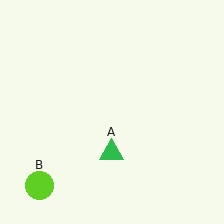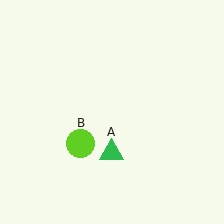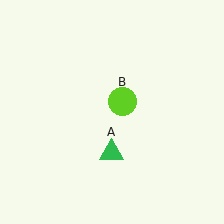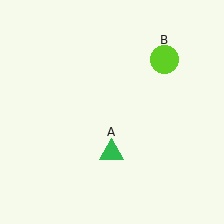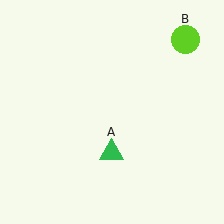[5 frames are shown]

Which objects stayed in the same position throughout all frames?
Green triangle (object A) remained stationary.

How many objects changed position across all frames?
1 object changed position: lime circle (object B).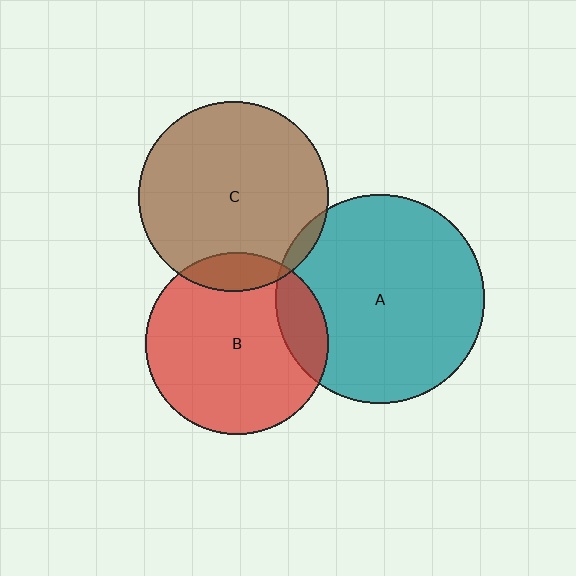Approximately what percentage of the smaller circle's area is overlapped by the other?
Approximately 5%.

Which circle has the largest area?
Circle A (teal).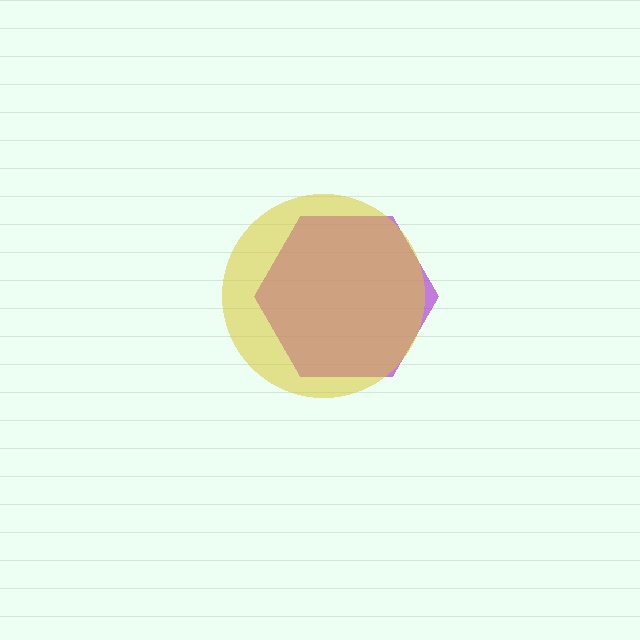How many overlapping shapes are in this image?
There are 2 overlapping shapes in the image.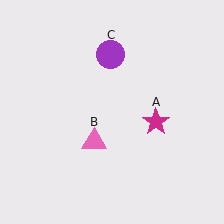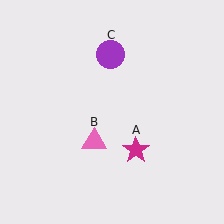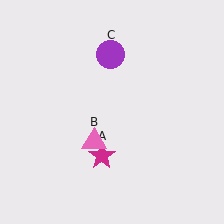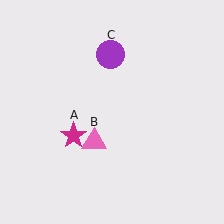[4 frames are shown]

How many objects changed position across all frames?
1 object changed position: magenta star (object A).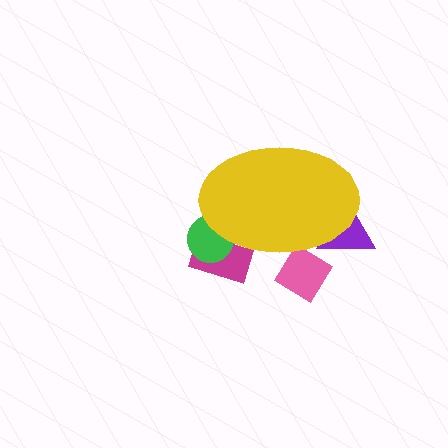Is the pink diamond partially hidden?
Yes, the pink diamond is partially hidden behind the yellow ellipse.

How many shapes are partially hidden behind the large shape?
4 shapes are partially hidden.